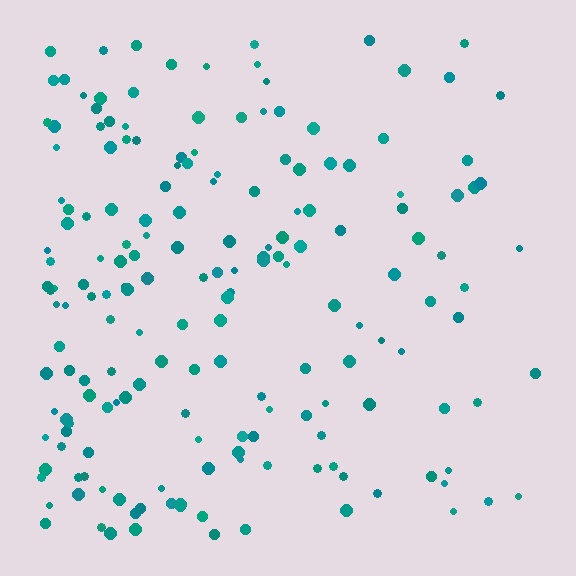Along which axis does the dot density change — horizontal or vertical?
Horizontal.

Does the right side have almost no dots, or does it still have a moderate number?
Still a moderate number, just noticeably fewer than the left.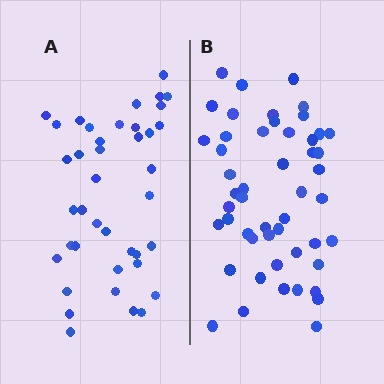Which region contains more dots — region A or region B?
Region B (the right region) has more dots.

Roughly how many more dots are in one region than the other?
Region B has roughly 10 or so more dots than region A.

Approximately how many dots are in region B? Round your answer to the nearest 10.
About 50 dots.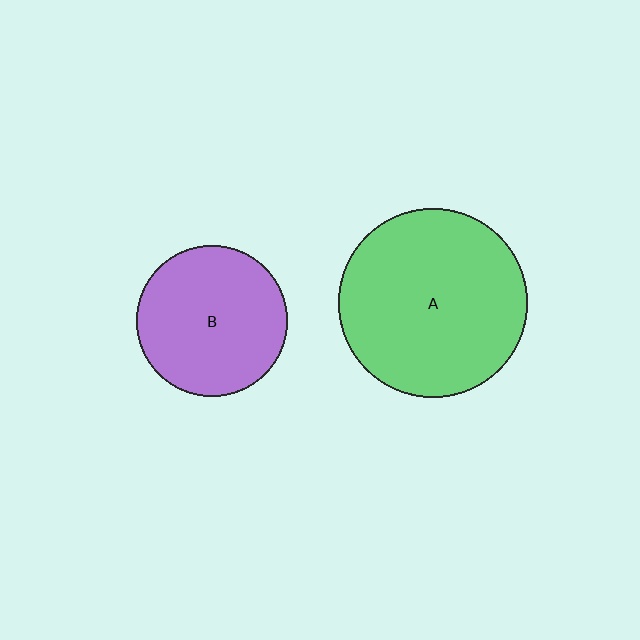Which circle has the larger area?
Circle A (green).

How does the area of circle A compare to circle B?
Approximately 1.6 times.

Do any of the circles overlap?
No, none of the circles overlap.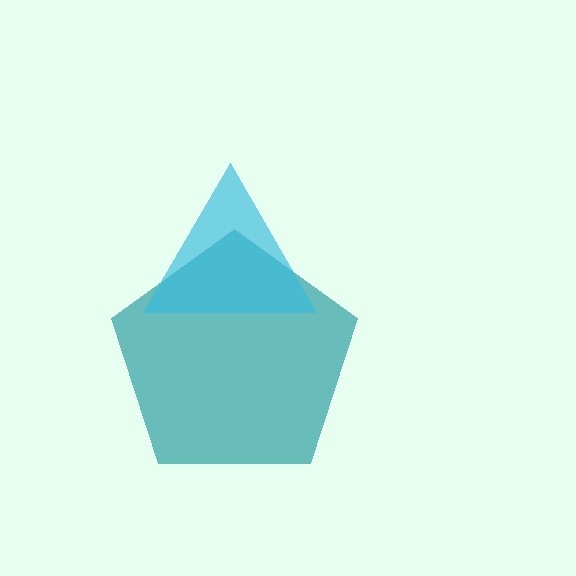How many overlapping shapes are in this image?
There are 2 overlapping shapes in the image.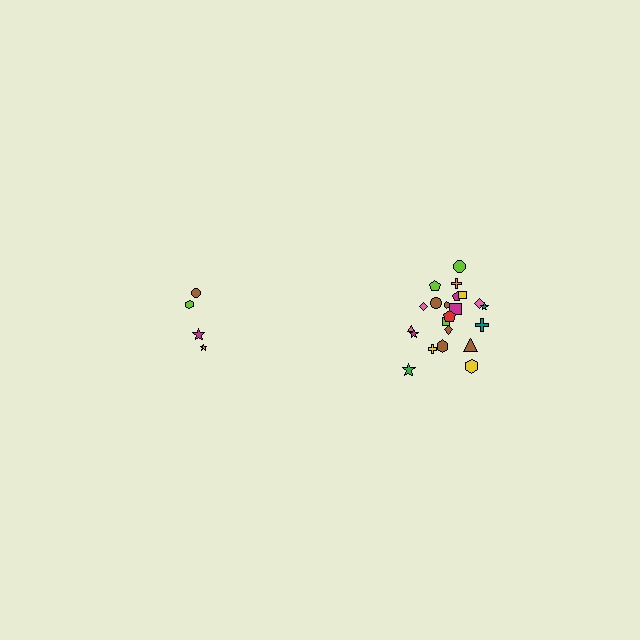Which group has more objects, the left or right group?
The right group.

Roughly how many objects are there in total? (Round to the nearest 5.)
Roughly 25 objects in total.